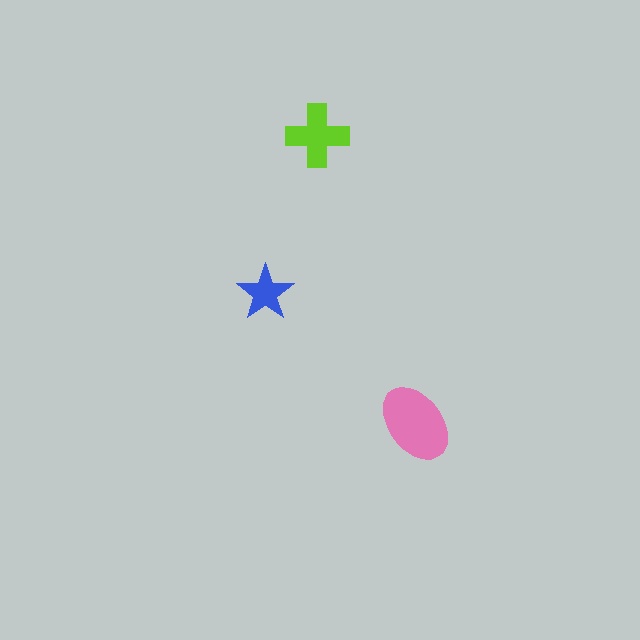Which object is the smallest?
The blue star.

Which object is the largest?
The pink ellipse.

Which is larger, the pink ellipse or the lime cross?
The pink ellipse.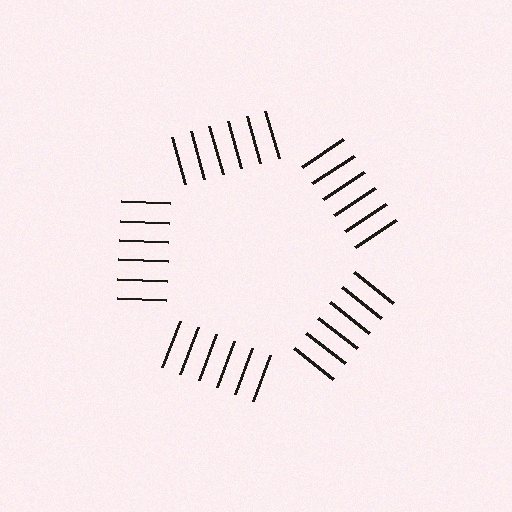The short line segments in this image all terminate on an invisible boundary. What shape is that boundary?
An illusory pentagon — the line segments terminate on its edges but no continuous stroke is drawn.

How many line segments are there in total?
30 — 6 along each of the 5 edges.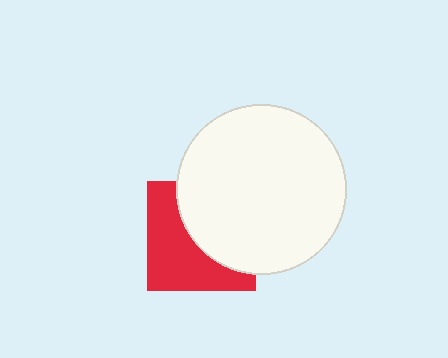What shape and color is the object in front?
The object in front is a white circle.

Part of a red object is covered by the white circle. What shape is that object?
It is a square.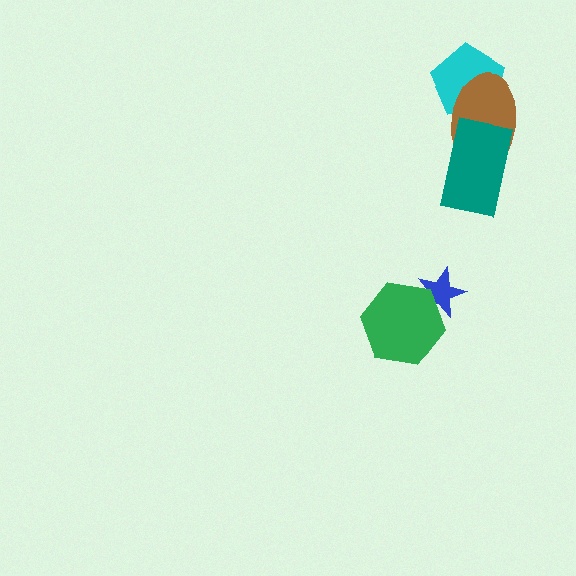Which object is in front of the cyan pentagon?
The brown ellipse is in front of the cyan pentagon.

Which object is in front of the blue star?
The green hexagon is in front of the blue star.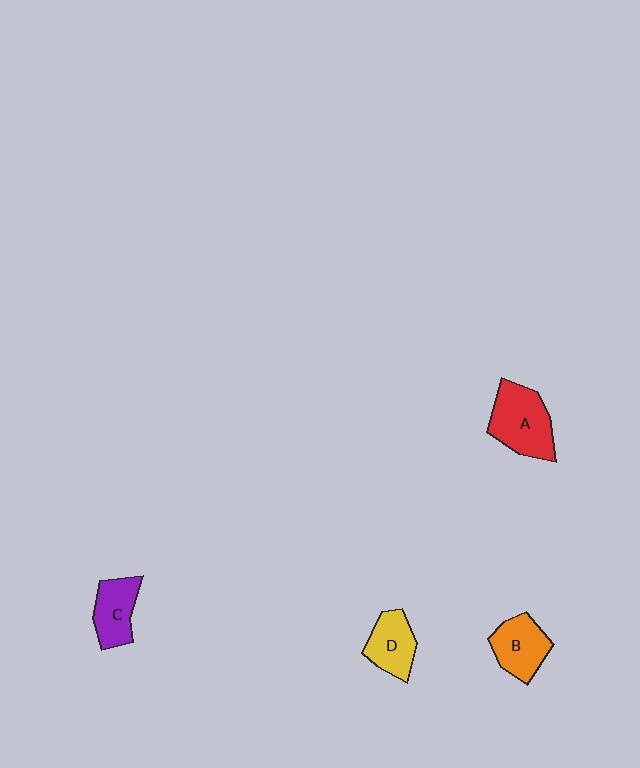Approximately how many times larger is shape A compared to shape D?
Approximately 1.5 times.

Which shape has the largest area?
Shape A (red).